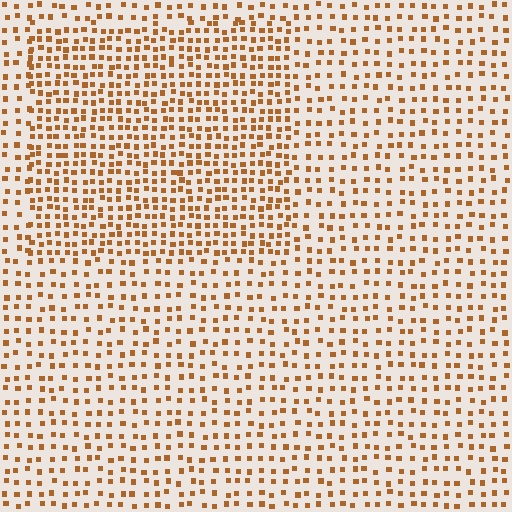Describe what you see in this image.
The image contains small brown elements arranged at two different densities. A rectangle-shaped region is visible where the elements are more densely packed than the surrounding area.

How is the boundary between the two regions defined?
The boundary is defined by a change in element density (approximately 1.7x ratio). All elements are the same color, size, and shape.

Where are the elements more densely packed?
The elements are more densely packed inside the rectangle boundary.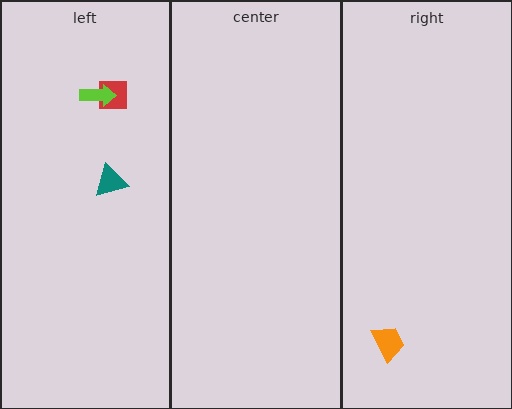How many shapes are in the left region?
3.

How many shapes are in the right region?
1.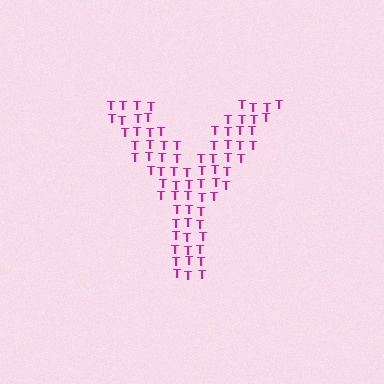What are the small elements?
The small elements are letter T's.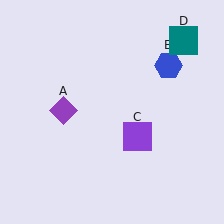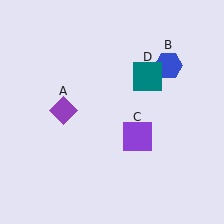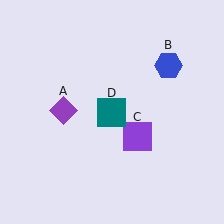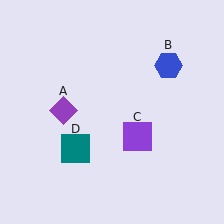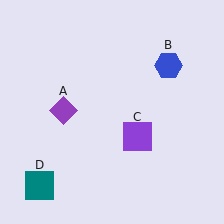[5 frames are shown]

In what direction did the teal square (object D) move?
The teal square (object D) moved down and to the left.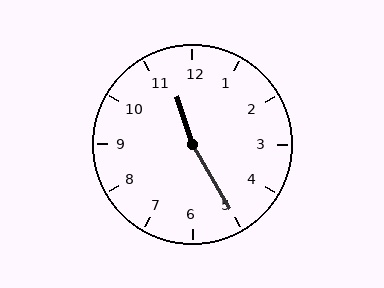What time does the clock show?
11:25.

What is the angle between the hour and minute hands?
Approximately 168 degrees.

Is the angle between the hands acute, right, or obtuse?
It is obtuse.